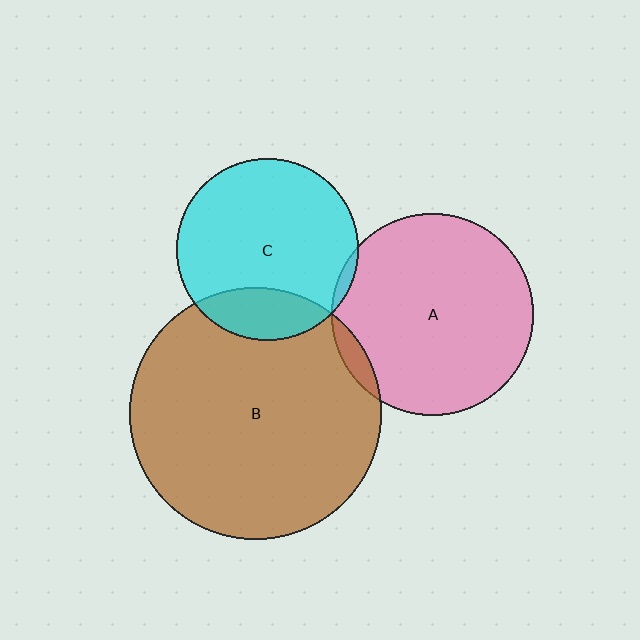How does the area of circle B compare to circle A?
Approximately 1.5 times.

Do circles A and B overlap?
Yes.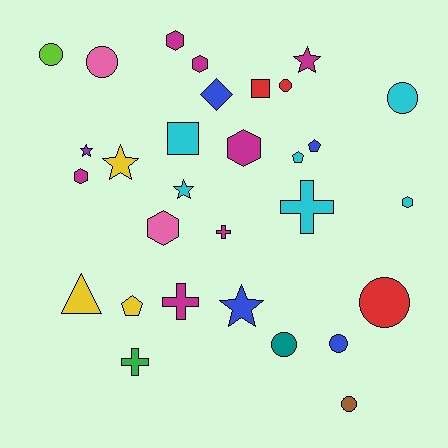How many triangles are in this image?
There is 1 triangle.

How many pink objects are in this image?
There are 2 pink objects.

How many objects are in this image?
There are 30 objects.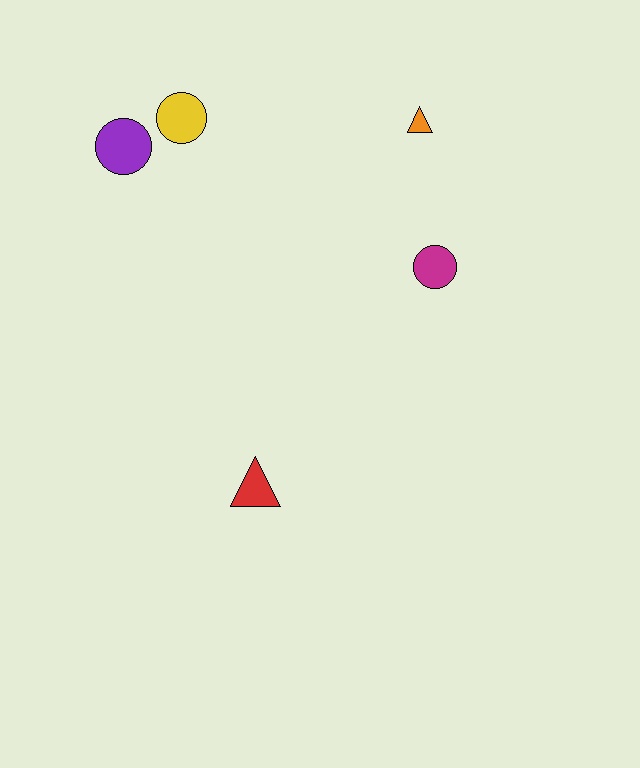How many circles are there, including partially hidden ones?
There are 3 circles.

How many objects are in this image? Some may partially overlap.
There are 5 objects.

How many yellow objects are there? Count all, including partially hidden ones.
There is 1 yellow object.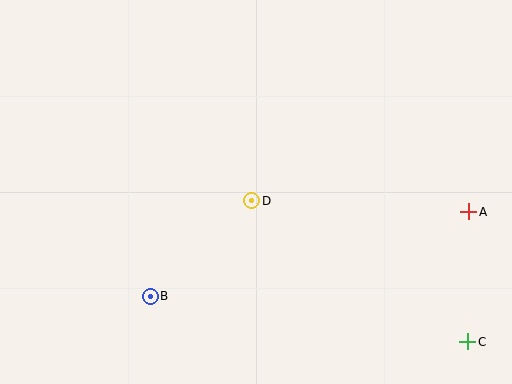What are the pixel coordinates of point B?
Point B is at (150, 296).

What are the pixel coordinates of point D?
Point D is at (252, 201).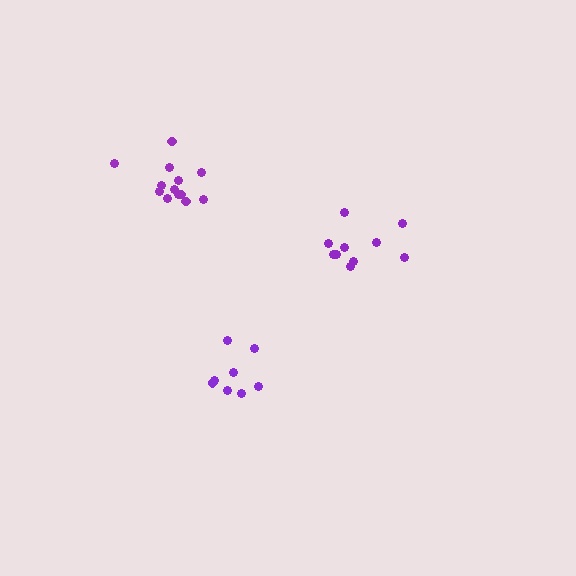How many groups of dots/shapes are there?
There are 3 groups.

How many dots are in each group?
Group 1: 10 dots, Group 2: 13 dots, Group 3: 8 dots (31 total).